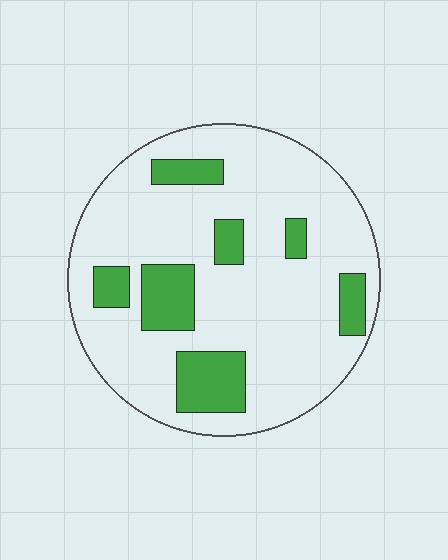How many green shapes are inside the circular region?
7.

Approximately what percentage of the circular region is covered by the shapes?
Approximately 20%.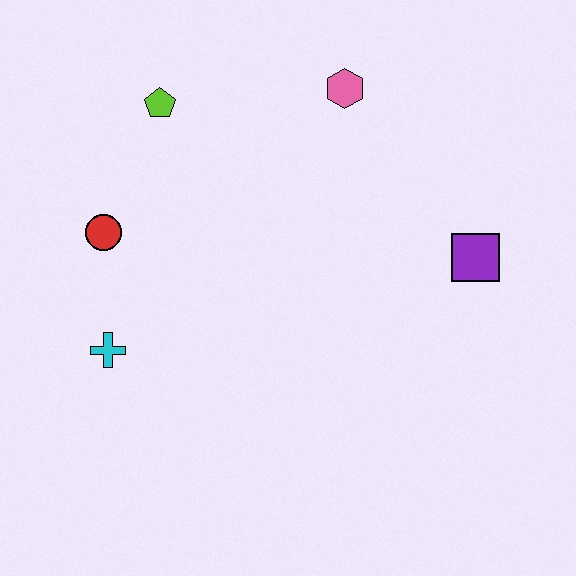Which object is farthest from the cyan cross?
The purple square is farthest from the cyan cross.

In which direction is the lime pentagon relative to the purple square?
The lime pentagon is to the left of the purple square.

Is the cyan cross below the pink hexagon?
Yes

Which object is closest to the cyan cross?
The red circle is closest to the cyan cross.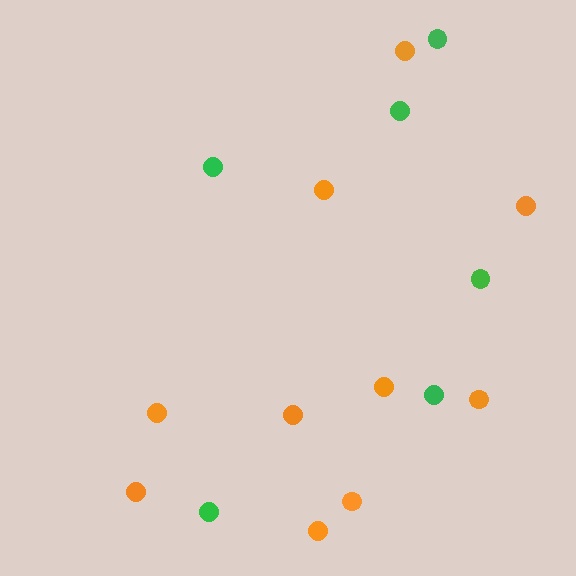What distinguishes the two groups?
There are 2 groups: one group of green circles (6) and one group of orange circles (10).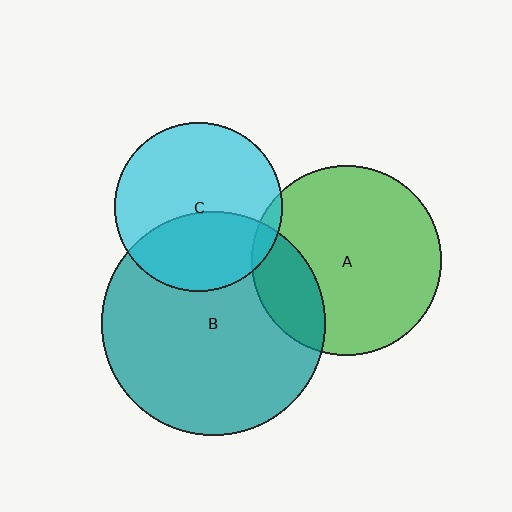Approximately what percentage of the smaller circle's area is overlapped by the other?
Approximately 5%.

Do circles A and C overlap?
Yes.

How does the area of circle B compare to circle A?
Approximately 1.4 times.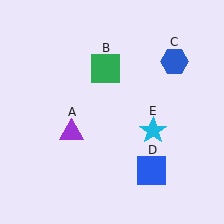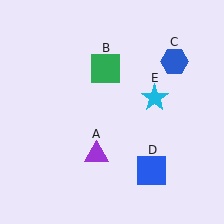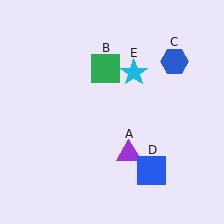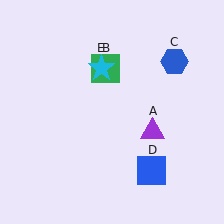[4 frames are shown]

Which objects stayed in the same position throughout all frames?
Green square (object B) and blue hexagon (object C) and blue square (object D) remained stationary.